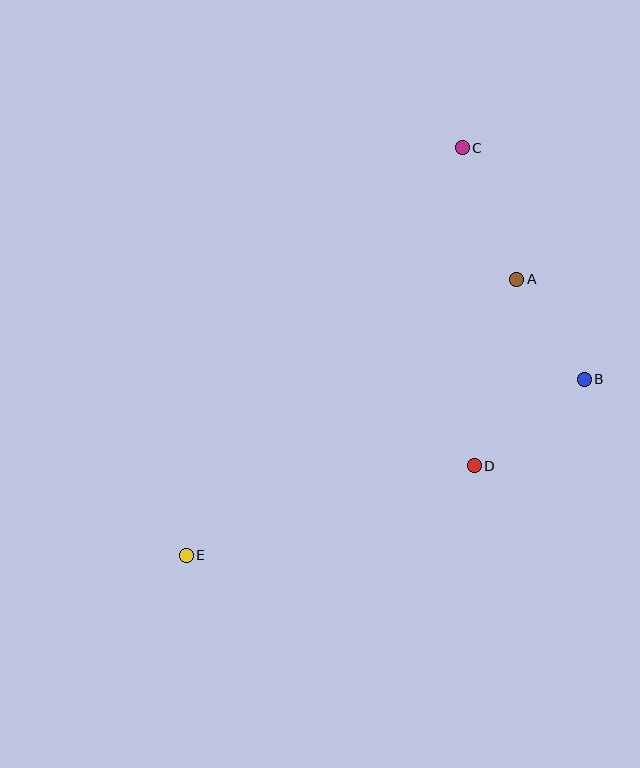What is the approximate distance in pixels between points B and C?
The distance between B and C is approximately 262 pixels.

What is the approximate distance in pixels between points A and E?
The distance between A and E is approximately 431 pixels.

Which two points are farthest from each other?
Points C and E are farthest from each other.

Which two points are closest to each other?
Points A and B are closest to each other.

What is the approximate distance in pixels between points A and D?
The distance between A and D is approximately 191 pixels.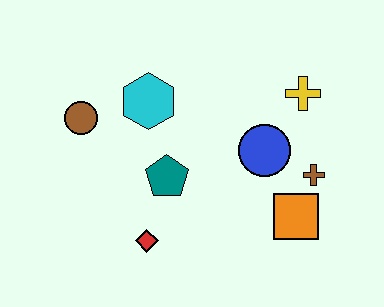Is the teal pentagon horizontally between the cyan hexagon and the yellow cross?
Yes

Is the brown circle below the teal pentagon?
No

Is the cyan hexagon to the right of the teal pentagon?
No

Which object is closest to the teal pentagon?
The red diamond is closest to the teal pentagon.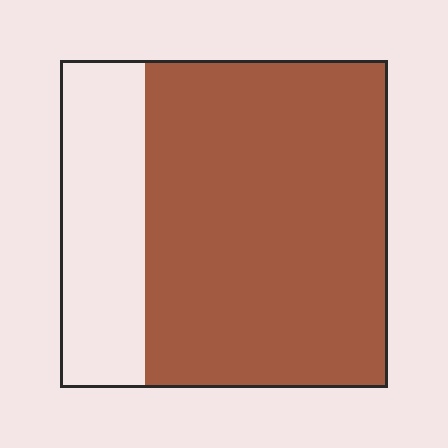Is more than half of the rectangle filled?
Yes.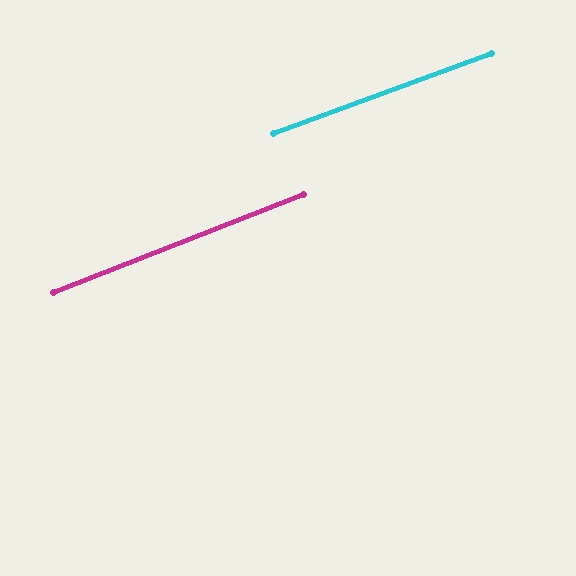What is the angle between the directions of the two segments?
Approximately 1 degree.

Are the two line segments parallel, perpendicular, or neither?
Parallel — their directions differ by only 1.4°.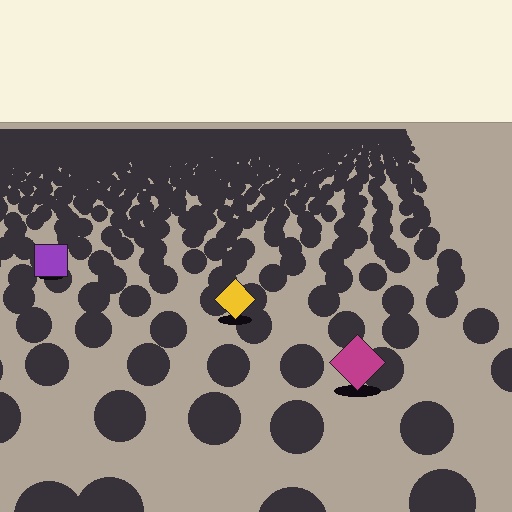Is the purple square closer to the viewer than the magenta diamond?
No. The magenta diamond is closer — you can tell from the texture gradient: the ground texture is coarser near it.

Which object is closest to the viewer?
The magenta diamond is closest. The texture marks near it are larger and more spread out.